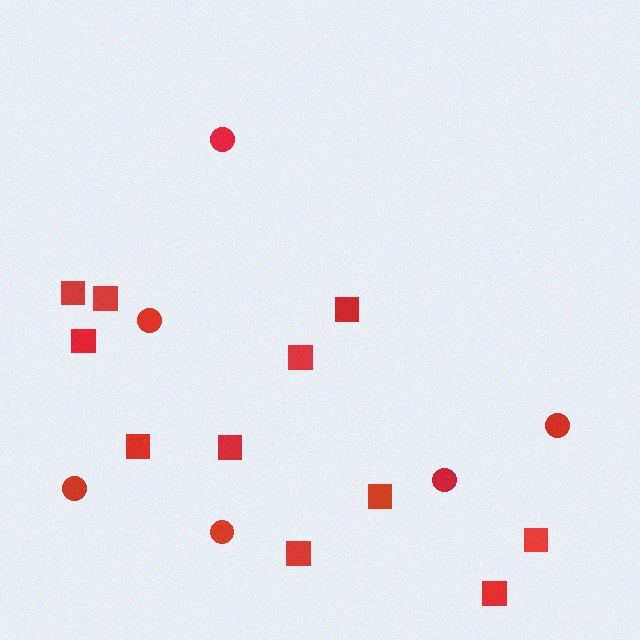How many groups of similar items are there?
There are 2 groups: one group of circles (6) and one group of squares (11).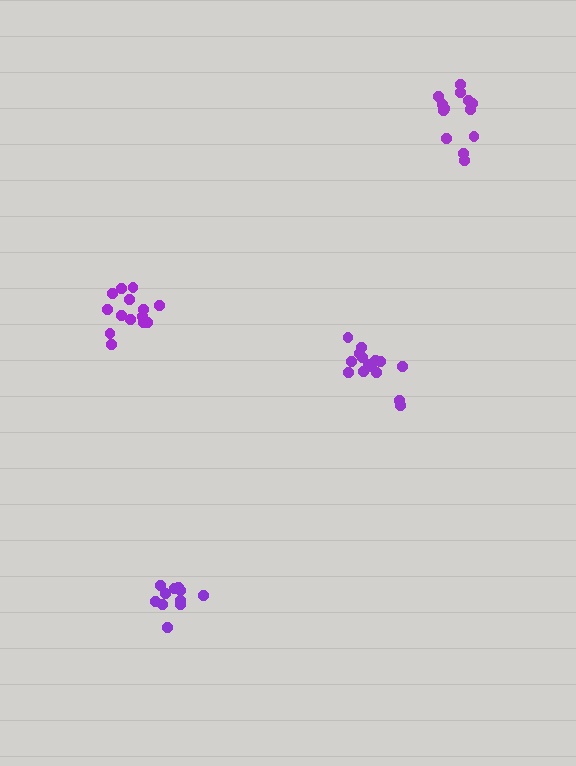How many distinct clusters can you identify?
There are 4 distinct clusters.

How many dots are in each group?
Group 1: 11 dots, Group 2: 14 dots, Group 3: 15 dots, Group 4: 13 dots (53 total).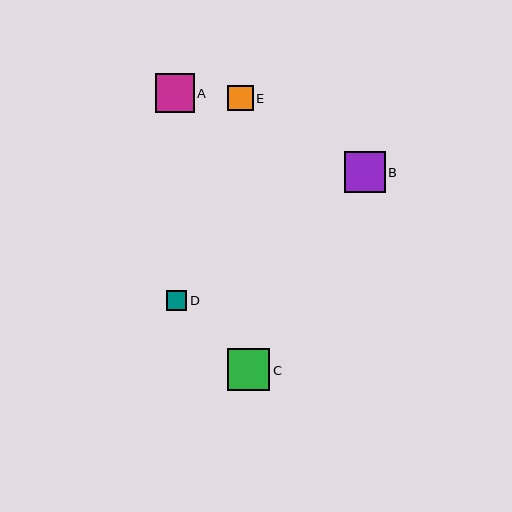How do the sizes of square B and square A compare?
Square B and square A are approximately the same size.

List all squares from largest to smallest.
From largest to smallest: C, B, A, E, D.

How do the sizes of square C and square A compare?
Square C and square A are approximately the same size.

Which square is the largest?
Square C is the largest with a size of approximately 42 pixels.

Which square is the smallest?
Square D is the smallest with a size of approximately 20 pixels.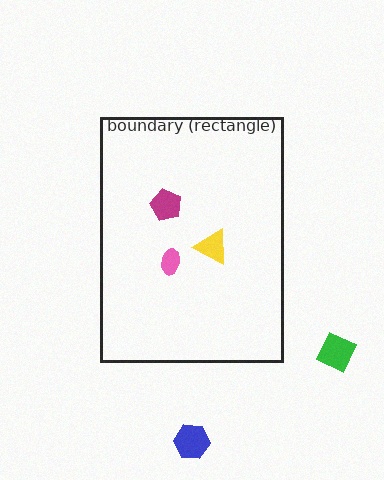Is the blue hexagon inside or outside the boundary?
Outside.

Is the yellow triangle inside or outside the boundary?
Inside.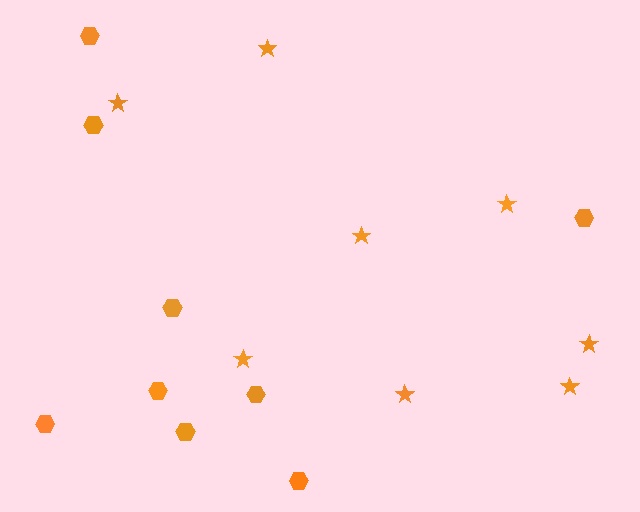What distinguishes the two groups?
There are 2 groups: one group of hexagons (9) and one group of stars (8).